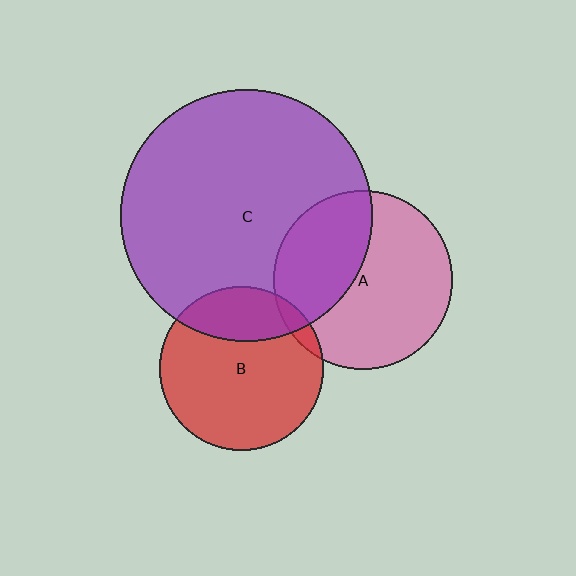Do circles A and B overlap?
Yes.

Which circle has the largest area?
Circle C (purple).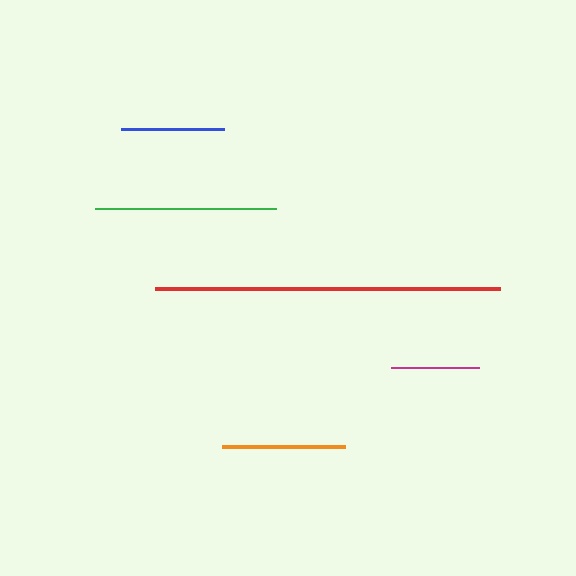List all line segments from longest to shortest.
From longest to shortest: red, green, orange, blue, magenta.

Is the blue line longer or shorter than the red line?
The red line is longer than the blue line.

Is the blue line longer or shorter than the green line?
The green line is longer than the blue line.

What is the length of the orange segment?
The orange segment is approximately 123 pixels long.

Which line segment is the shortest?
The magenta line is the shortest at approximately 87 pixels.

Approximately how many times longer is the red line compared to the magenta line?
The red line is approximately 3.9 times the length of the magenta line.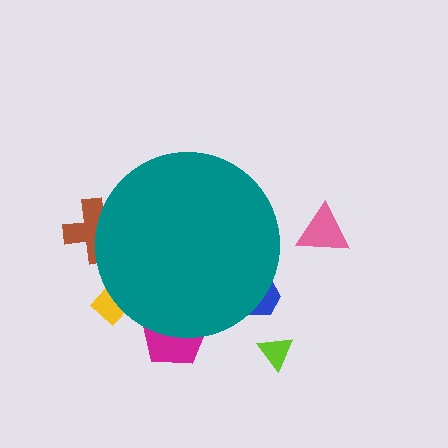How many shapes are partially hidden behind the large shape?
4 shapes are partially hidden.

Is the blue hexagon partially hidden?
Yes, the blue hexagon is partially hidden behind the teal circle.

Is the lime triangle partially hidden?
No, the lime triangle is fully visible.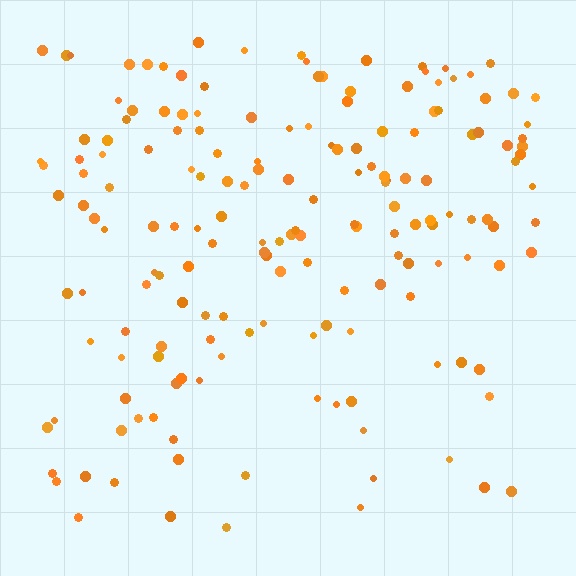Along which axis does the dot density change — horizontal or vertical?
Vertical.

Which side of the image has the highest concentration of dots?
The top.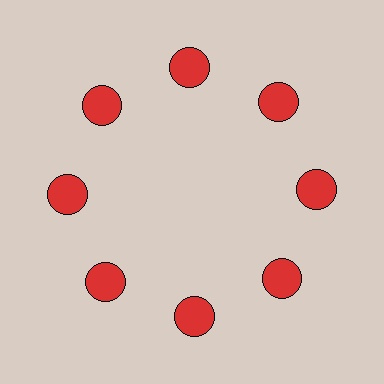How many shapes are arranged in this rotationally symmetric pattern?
There are 8 shapes, arranged in 8 groups of 1.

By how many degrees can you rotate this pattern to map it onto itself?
The pattern maps onto itself every 45 degrees of rotation.